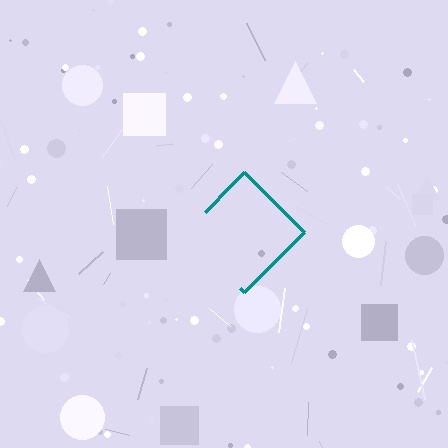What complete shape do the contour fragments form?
The contour fragments form a diamond.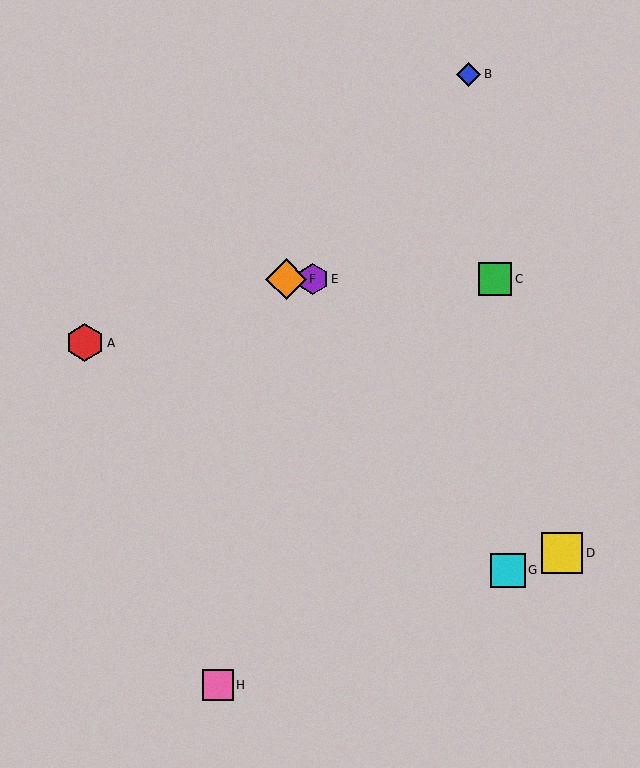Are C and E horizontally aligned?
Yes, both are at y≈279.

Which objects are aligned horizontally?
Objects C, E, F are aligned horizontally.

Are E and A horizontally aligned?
No, E is at y≈279 and A is at y≈343.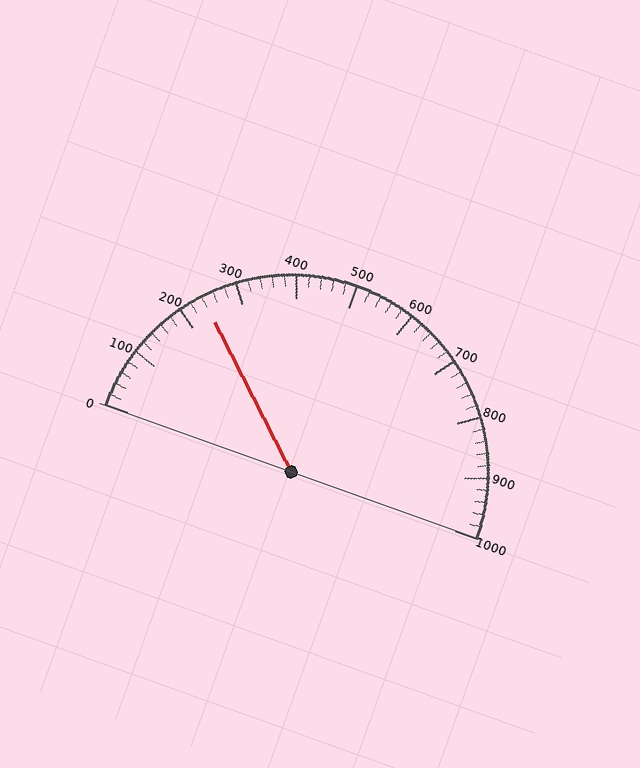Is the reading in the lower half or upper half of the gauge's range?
The reading is in the lower half of the range (0 to 1000).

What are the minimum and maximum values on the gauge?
The gauge ranges from 0 to 1000.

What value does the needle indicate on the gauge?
The needle indicates approximately 240.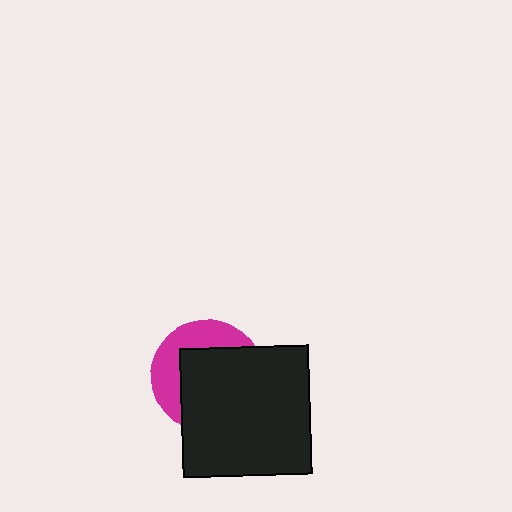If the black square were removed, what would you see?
You would see the complete magenta circle.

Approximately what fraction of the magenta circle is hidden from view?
Roughly 64% of the magenta circle is hidden behind the black square.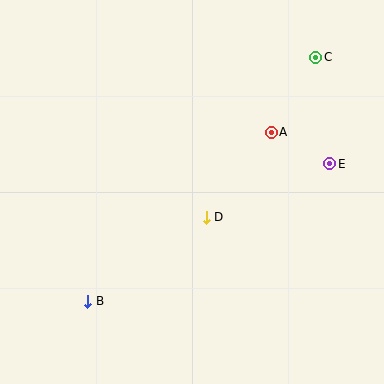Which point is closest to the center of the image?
Point D at (206, 217) is closest to the center.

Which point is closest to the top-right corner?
Point C is closest to the top-right corner.